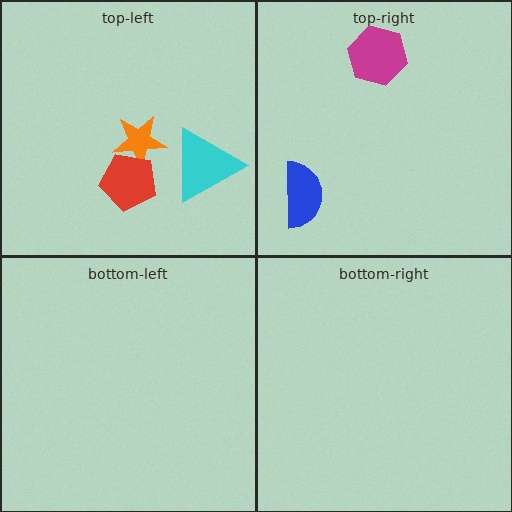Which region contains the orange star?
The top-left region.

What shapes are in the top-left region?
The orange star, the cyan triangle, the red pentagon.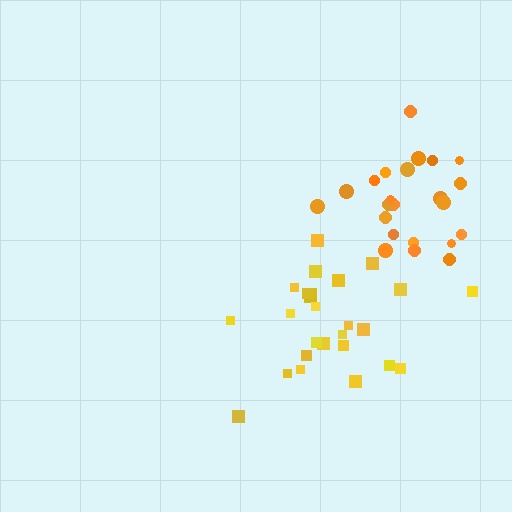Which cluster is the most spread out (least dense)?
Yellow.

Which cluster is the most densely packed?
Orange.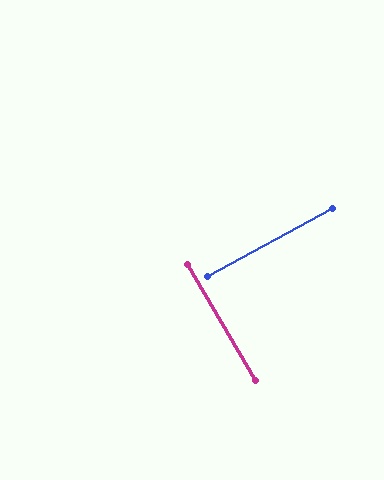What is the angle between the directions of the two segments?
Approximately 88 degrees.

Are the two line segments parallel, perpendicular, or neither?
Perpendicular — they meet at approximately 88°.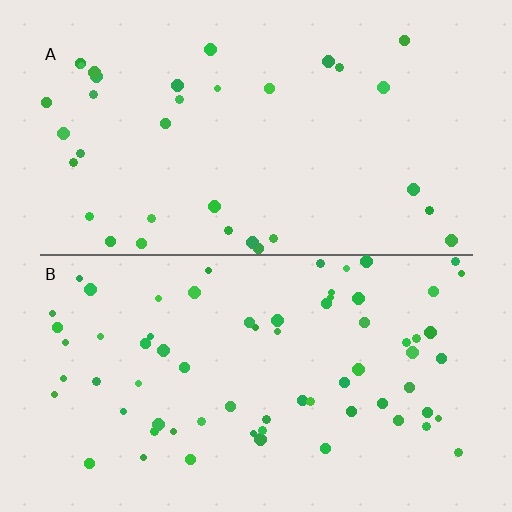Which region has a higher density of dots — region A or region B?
B (the bottom).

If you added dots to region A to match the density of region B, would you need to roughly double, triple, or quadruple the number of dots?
Approximately double.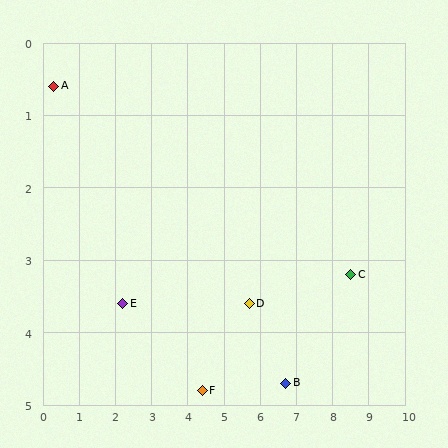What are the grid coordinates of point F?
Point F is at approximately (4.4, 4.8).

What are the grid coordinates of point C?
Point C is at approximately (8.5, 3.2).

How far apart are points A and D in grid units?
Points A and D are about 6.2 grid units apart.